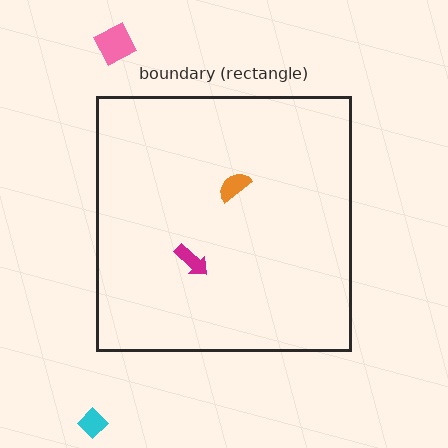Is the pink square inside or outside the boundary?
Outside.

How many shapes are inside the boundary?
2 inside, 2 outside.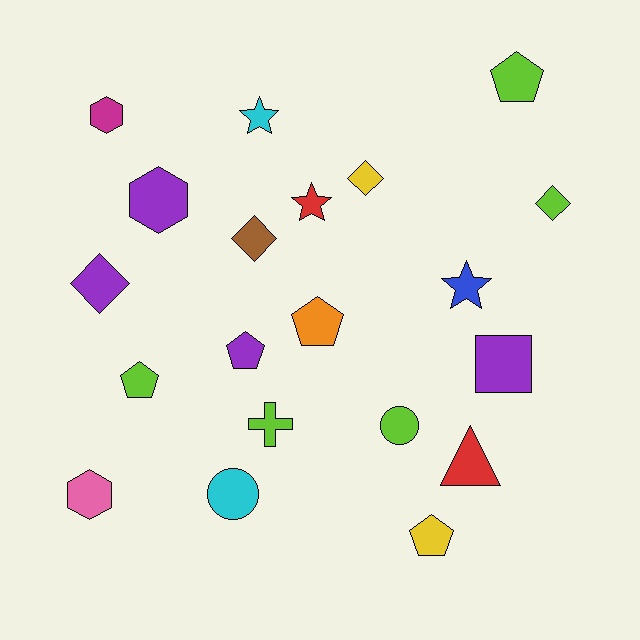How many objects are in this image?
There are 20 objects.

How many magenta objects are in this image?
There is 1 magenta object.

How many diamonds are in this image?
There are 4 diamonds.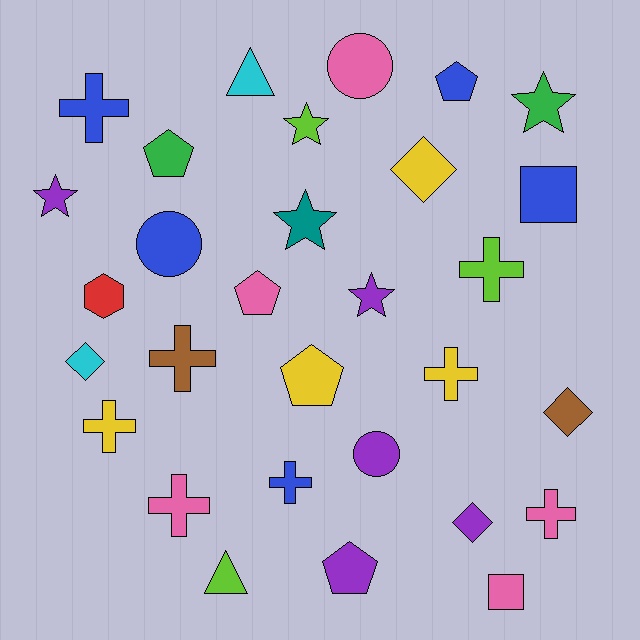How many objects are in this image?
There are 30 objects.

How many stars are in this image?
There are 5 stars.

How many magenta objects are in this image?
There are no magenta objects.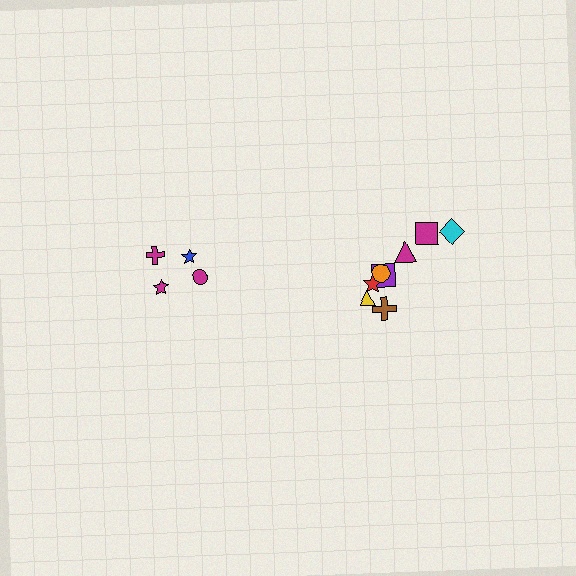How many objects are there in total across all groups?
There are 12 objects.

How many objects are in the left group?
There are 4 objects.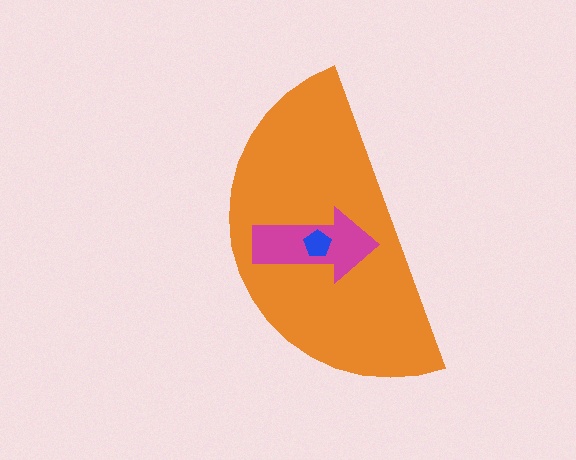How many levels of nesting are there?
3.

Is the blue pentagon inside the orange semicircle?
Yes.